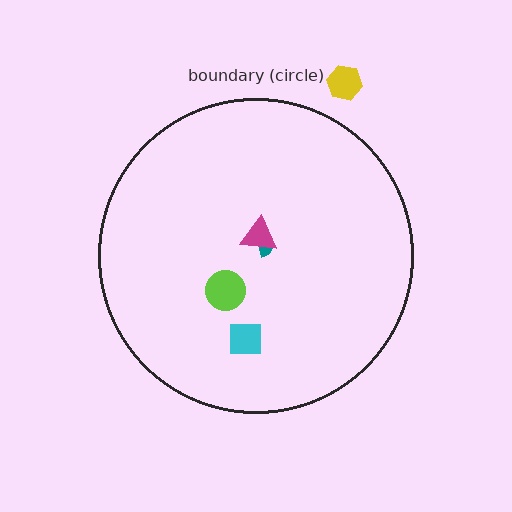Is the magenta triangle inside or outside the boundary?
Inside.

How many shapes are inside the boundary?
4 inside, 1 outside.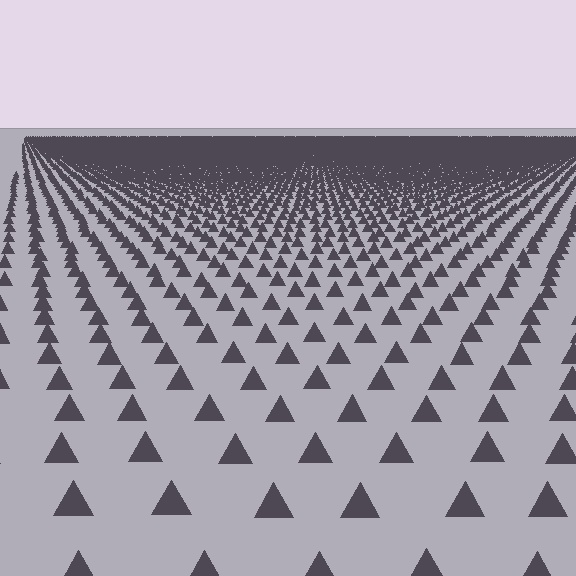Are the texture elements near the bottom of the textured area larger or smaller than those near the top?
Larger. Near the bottom, elements are closer to the viewer and appear at a bigger on-screen size.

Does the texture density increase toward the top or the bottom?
Density increases toward the top.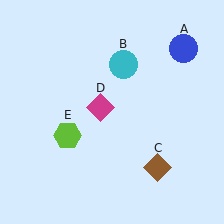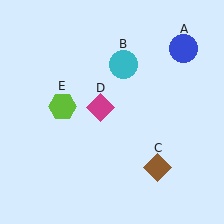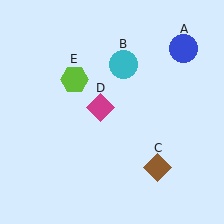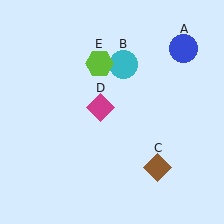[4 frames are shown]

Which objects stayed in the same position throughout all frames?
Blue circle (object A) and cyan circle (object B) and brown diamond (object C) and magenta diamond (object D) remained stationary.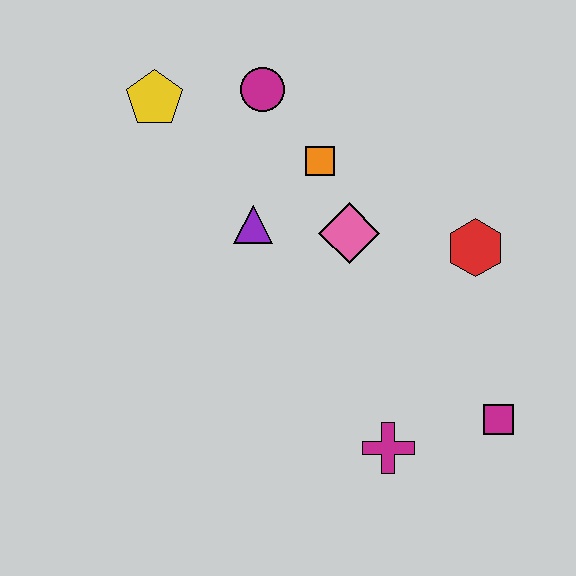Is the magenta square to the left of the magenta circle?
No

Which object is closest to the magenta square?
The magenta cross is closest to the magenta square.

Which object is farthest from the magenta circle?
The magenta square is farthest from the magenta circle.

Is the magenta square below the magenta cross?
No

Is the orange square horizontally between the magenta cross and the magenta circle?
Yes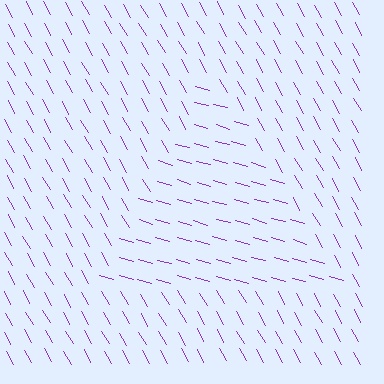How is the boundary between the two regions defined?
The boundary is defined purely by a change in line orientation (approximately 45 degrees difference). All lines are the same color and thickness.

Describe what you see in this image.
The image is filled with small purple line segments. A triangle region in the image has lines oriented differently from the surrounding lines, creating a visible texture boundary.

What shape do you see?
I see a triangle.